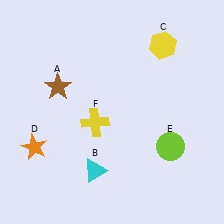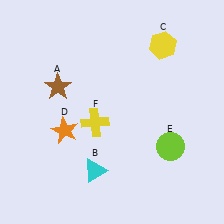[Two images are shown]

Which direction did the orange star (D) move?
The orange star (D) moved right.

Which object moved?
The orange star (D) moved right.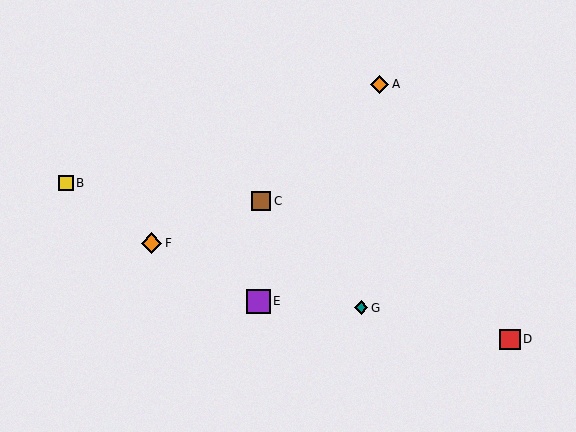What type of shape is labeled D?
Shape D is a red square.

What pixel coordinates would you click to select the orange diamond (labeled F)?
Click at (152, 243) to select the orange diamond F.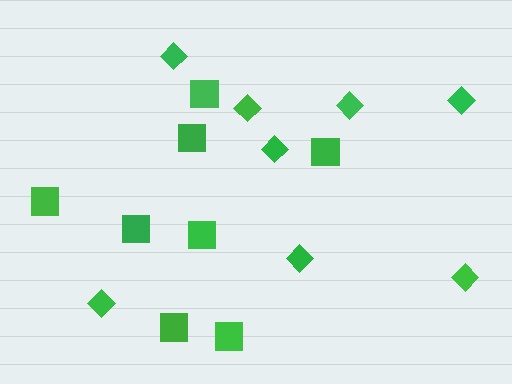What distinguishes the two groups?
There are 2 groups: one group of diamonds (8) and one group of squares (8).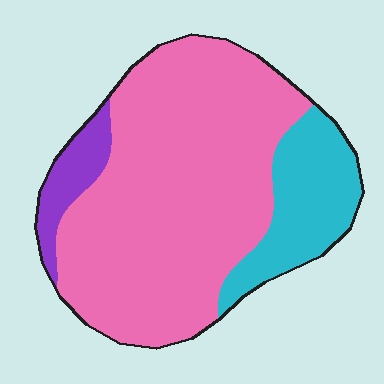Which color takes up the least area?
Purple, at roughly 10%.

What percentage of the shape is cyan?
Cyan takes up about one fifth (1/5) of the shape.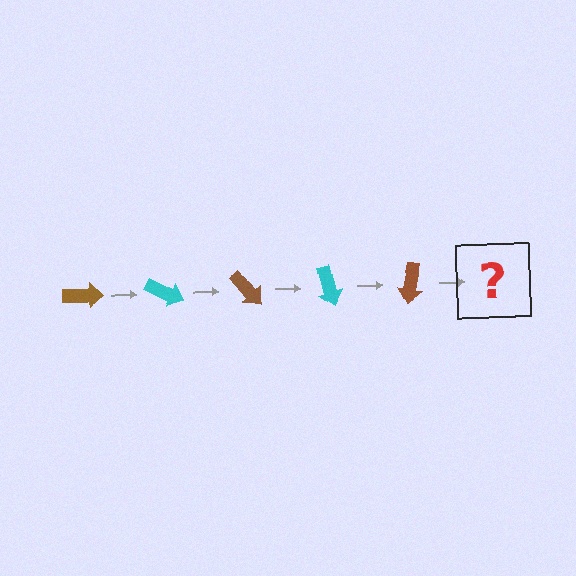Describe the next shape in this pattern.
It should be a cyan arrow, rotated 125 degrees from the start.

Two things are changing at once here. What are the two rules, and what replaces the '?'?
The two rules are that it rotates 25 degrees each step and the color cycles through brown and cyan. The '?' should be a cyan arrow, rotated 125 degrees from the start.